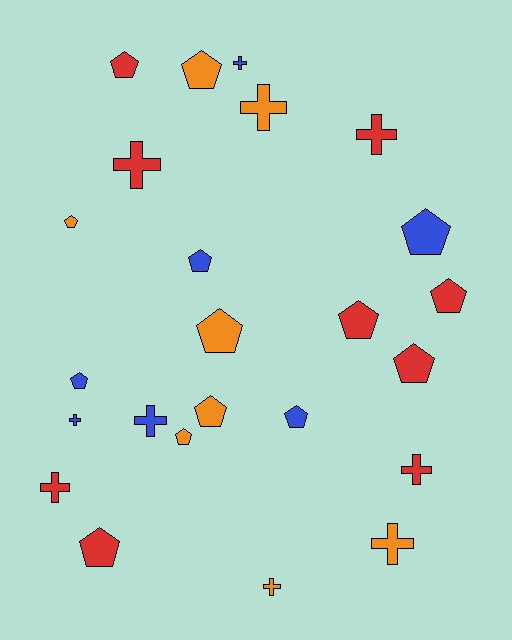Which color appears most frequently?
Red, with 9 objects.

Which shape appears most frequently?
Pentagon, with 14 objects.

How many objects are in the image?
There are 24 objects.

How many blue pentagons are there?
There are 4 blue pentagons.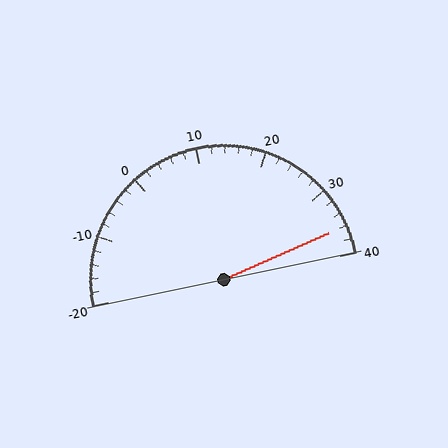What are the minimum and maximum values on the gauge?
The gauge ranges from -20 to 40.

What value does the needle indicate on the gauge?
The needle indicates approximately 36.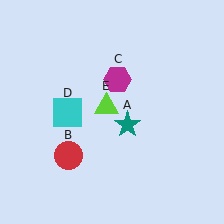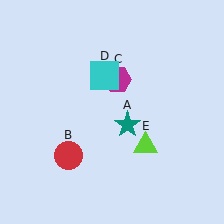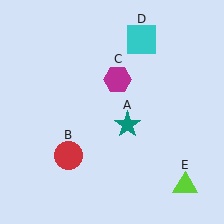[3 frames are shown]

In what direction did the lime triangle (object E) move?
The lime triangle (object E) moved down and to the right.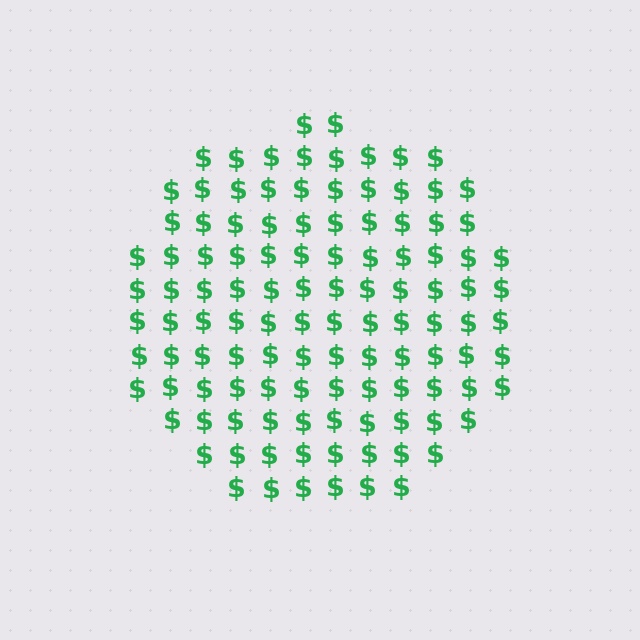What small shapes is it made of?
It is made of small dollar signs.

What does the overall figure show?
The overall figure shows a circle.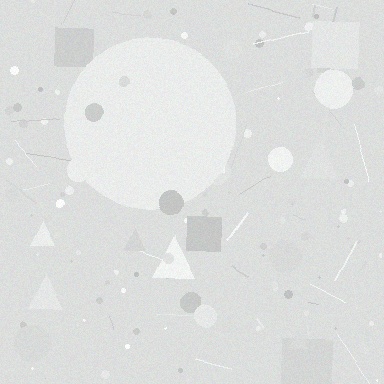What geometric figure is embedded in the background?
A circle is embedded in the background.